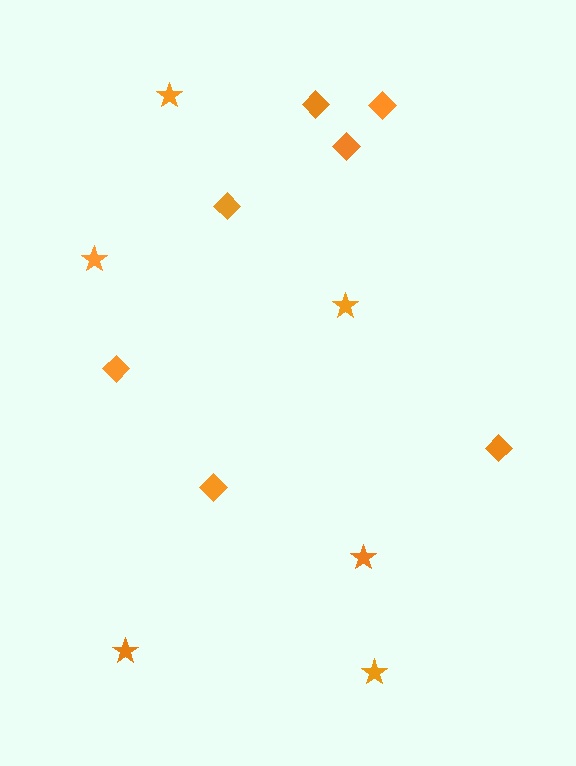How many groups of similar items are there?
There are 2 groups: one group of diamonds (7) and one group of stars (6).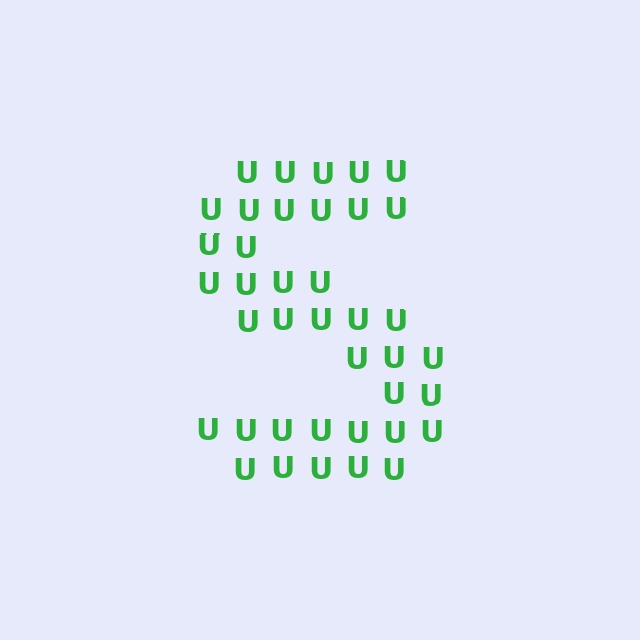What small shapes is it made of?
It is made of small letter U's.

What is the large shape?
The large shape is the letter S.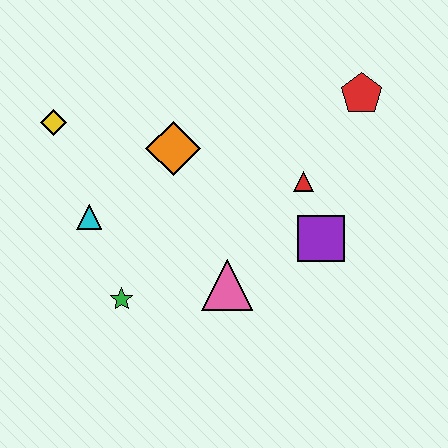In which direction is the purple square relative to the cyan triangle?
The purple square is to the right of the cyan triangle.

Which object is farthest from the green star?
The red pentagon is farthest from the green star.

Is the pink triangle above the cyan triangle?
No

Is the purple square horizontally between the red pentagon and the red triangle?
Yes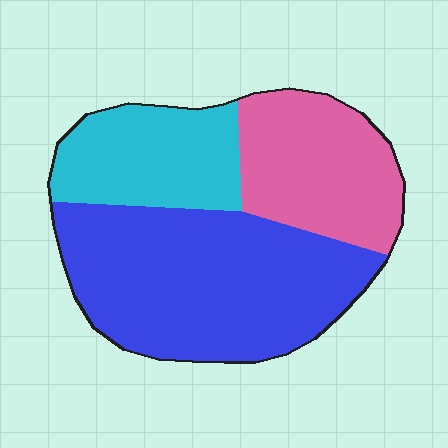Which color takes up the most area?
Blue, at roughly 50%.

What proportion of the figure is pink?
Pink takes up about one quarter (1/4) of the figure.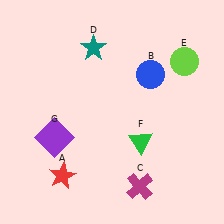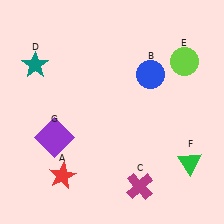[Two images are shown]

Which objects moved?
The objects that moved are: the teal star (D), the green triangle (F).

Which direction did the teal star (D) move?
The teal star (D) moved left.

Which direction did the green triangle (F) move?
The green triangle (F) moved right.